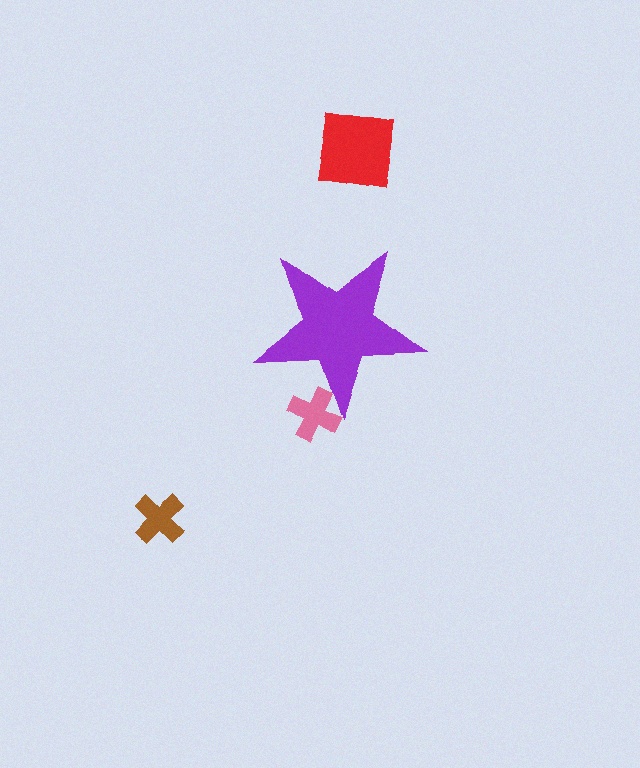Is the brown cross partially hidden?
No, the brown cross is fully visible.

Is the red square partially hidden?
No, the red square is fully visible.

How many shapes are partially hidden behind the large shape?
1 shape is partially hidden.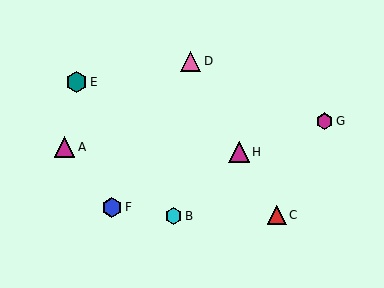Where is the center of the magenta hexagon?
The center of the magenta hexagon is at (325, 121).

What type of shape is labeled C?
Shape C is a red triangle.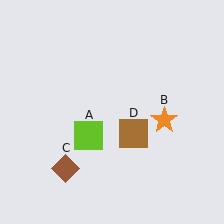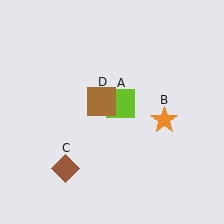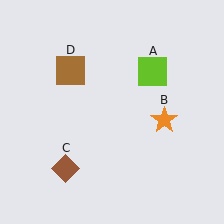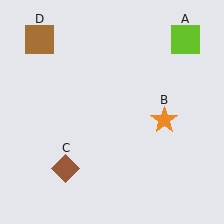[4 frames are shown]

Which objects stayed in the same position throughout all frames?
Orange star (object B) and brown diamond (object C) remained stationary.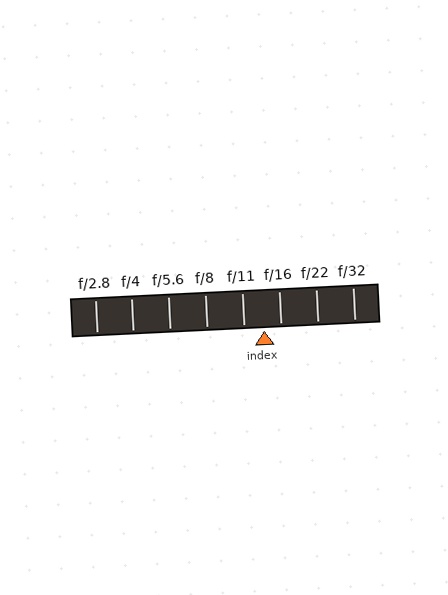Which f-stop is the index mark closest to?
The index mark is closest to f/16.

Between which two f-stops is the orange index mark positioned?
The index mark is between f/11 and f/16.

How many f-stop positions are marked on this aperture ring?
There are 8 f-stop positions marked.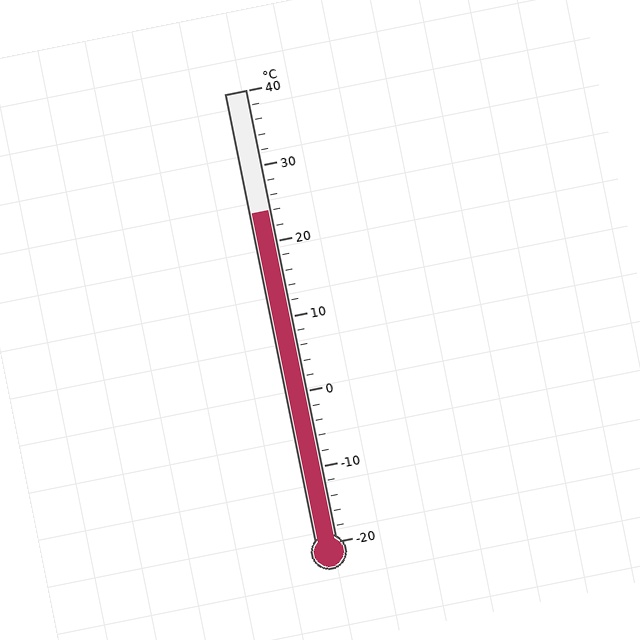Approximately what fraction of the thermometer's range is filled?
The thermometer is filled to approximately 75% of its range.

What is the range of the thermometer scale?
The thermometer scale ranges from -20°C to 40°C.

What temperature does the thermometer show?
The thermometer shows approximately 24°C.